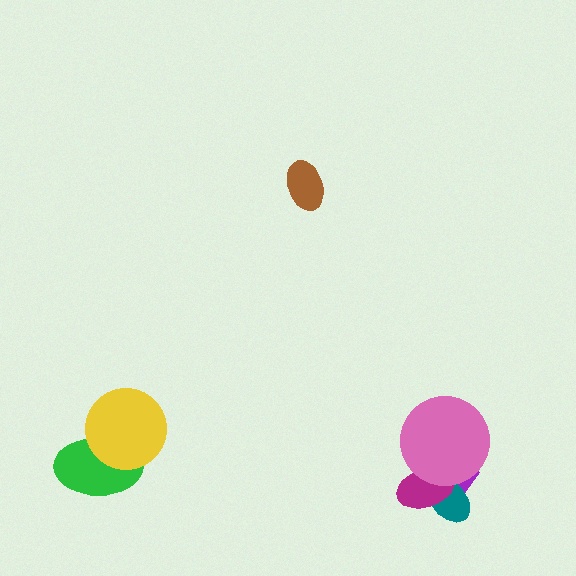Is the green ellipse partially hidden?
Yes, it is partially covered by another shape.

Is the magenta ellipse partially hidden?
Yes, it is partially covered by another shape.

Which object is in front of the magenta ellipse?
The pink circle is in front of the magenta ellipse.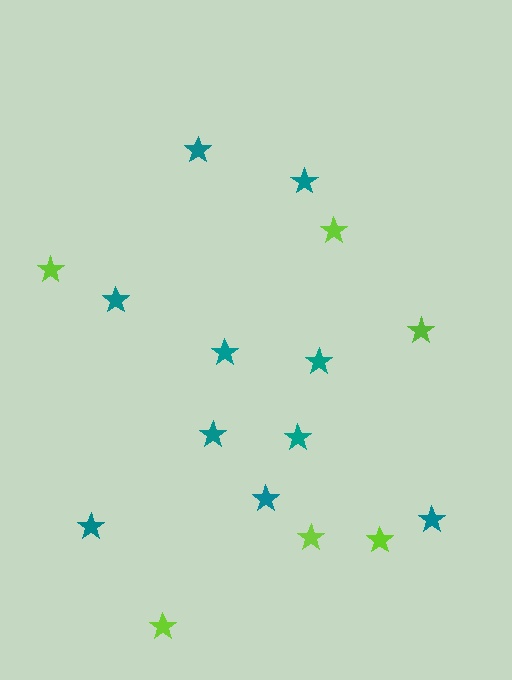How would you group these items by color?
There are 2 groups: one group of lime stars (6) and one group of teal stars (10).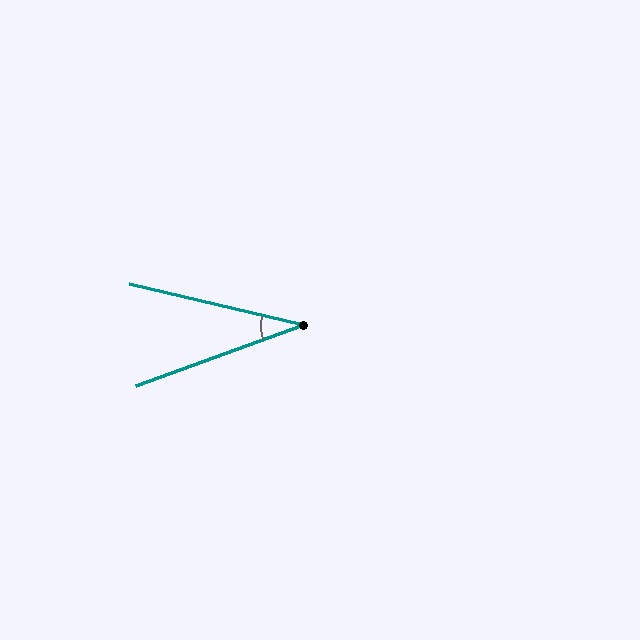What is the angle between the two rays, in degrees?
Approximately 33 degrees.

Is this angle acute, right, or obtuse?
It is acute.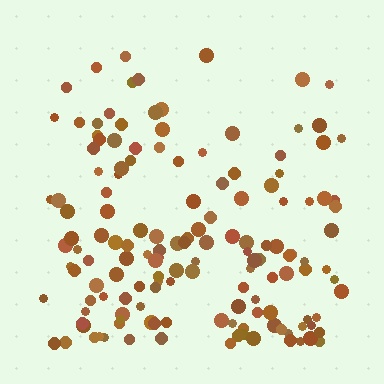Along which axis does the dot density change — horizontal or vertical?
Vertical.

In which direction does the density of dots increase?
From top to bottom, with the bottom side densest.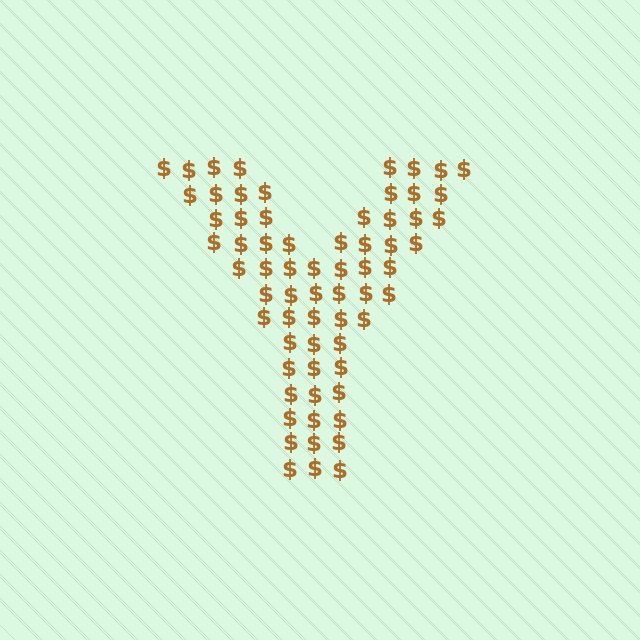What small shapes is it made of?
It is made of small dollar signs.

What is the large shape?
The large shape is the letter Y.